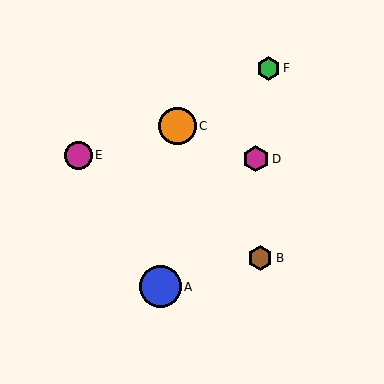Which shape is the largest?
The blue circle (labeled A) is the largest.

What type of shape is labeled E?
Shape E is a magenta circle.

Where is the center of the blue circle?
The center of the blue circle is at (160, 287).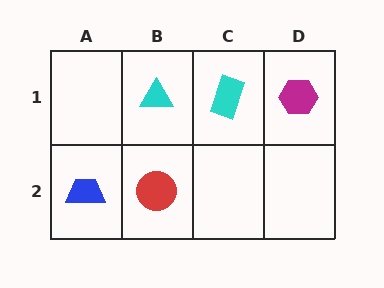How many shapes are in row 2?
2 shapes.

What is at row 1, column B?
A cyan triangle.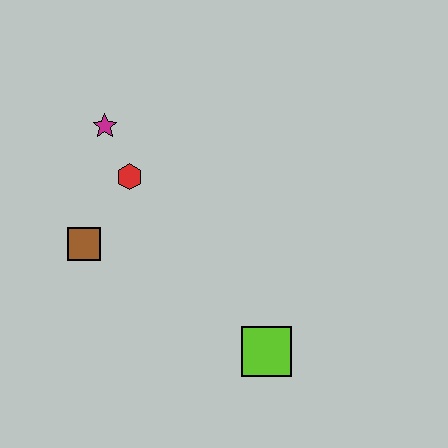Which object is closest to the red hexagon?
The magenta star is closest to the red hexagon.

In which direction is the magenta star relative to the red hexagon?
The magenta star is above the red hexagon.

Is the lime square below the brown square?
Yes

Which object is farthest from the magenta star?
The lime square is farthest from the magenta star.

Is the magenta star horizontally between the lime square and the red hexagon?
No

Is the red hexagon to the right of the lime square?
No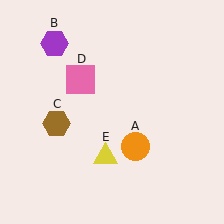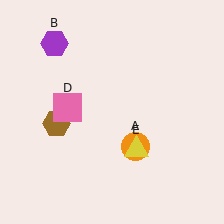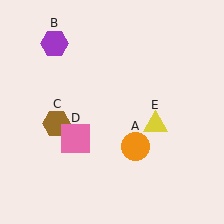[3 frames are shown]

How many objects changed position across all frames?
2 objects changed position: pink square (object D), yellow triangle (object E).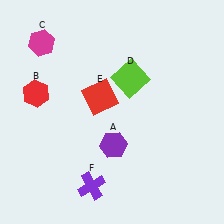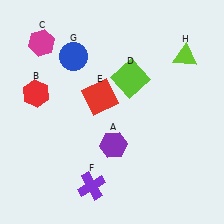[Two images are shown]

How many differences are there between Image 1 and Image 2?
There are 2 differences between the two images.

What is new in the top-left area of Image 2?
A blue circle (G) was added in the top-left area of Image 2.